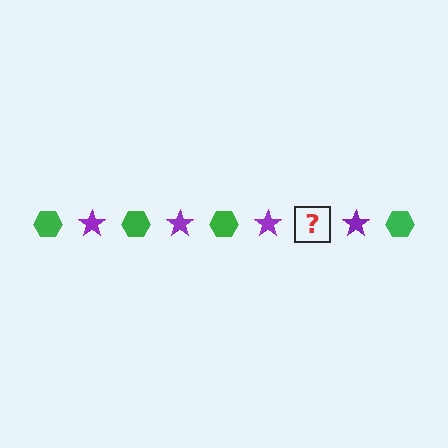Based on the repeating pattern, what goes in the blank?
The blank should be a green hexagon.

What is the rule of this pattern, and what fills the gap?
The rule is that the pattern alternates between green hexagon and purple star. The gap should be filled with a green hexagon.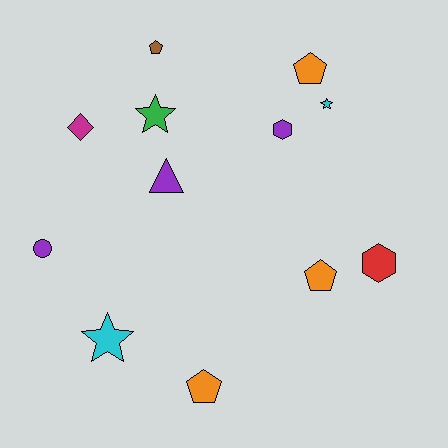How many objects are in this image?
There are 12 objects.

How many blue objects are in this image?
There are no blue objects.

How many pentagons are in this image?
There are 4 pentagons.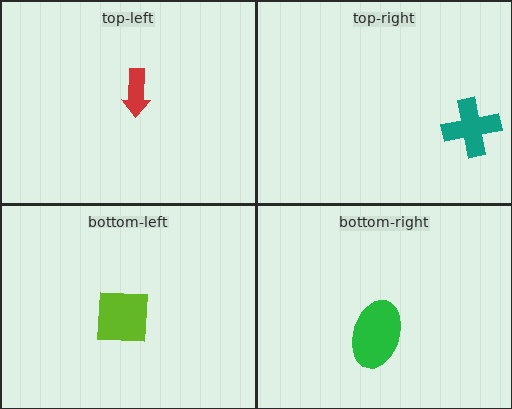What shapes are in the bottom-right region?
The green ellipse.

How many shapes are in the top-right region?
1.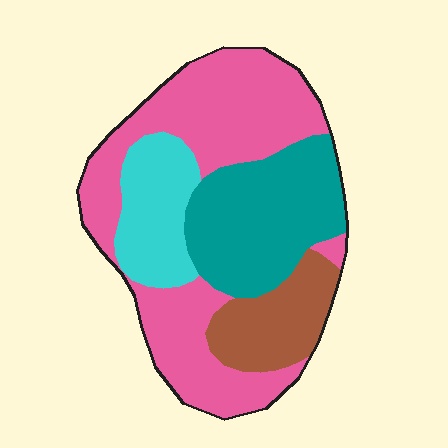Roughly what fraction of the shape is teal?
Teal covers about 25% of the shape.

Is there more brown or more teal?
Teal.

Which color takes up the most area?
Pink, at roughly 45%.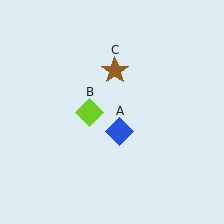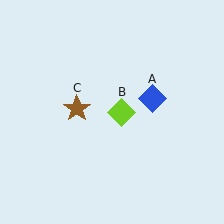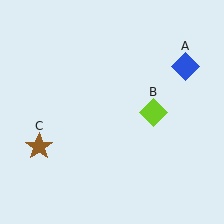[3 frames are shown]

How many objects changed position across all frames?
3 objects changed position: blue diamond (object A), lime diamond (object B), brown star (object C).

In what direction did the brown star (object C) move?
The brown star (object C) moved down and to the left.